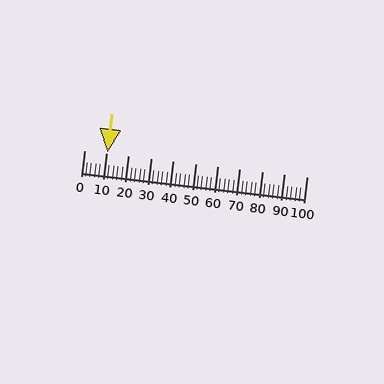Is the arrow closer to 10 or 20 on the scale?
The arrow is closer to 10.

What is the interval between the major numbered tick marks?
The major tick marks are spaced 10 units apart.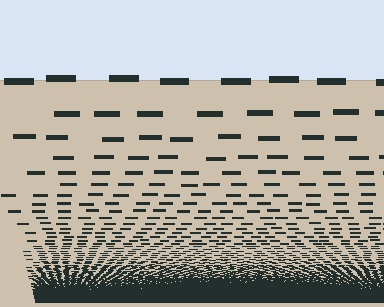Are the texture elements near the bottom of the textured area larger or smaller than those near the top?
Smaller. The gradient is inverted — elements near the bottom are smaller and denser.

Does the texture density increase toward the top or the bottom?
Density increases toward the bottom.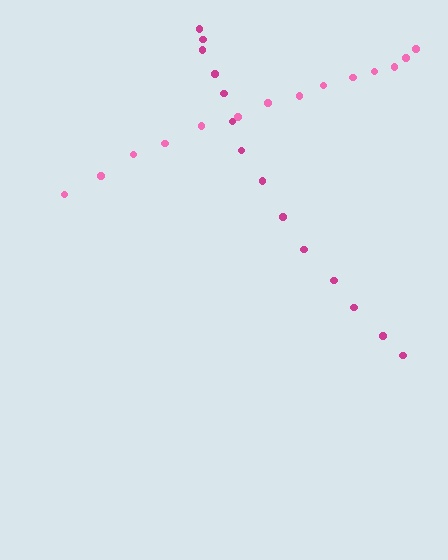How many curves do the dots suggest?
There are 2 distinct paths.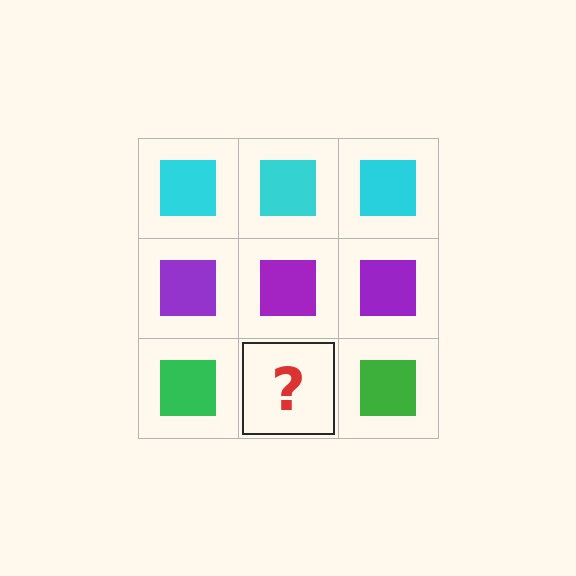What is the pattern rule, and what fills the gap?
The rule is that each row has a consistent color. The gap should be filled with a green square.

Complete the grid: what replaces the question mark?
The question mark should be replaced with a green square.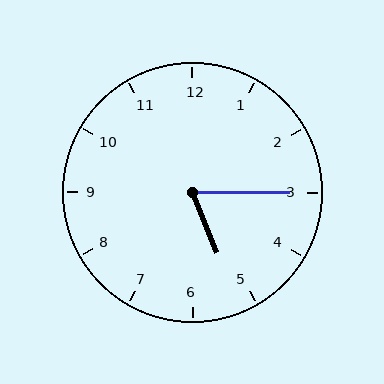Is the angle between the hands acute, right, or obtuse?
It is acute.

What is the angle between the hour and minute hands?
Approximately 68 degrees.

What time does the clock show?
5:15.